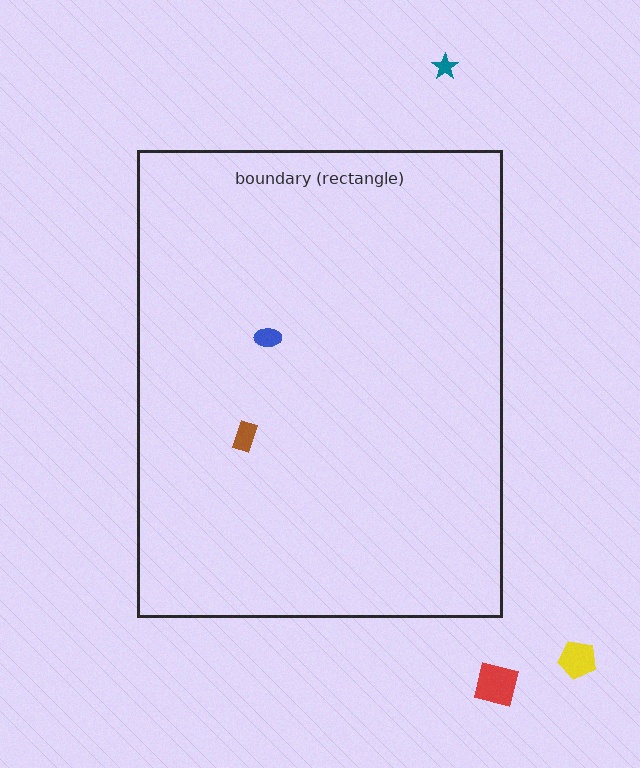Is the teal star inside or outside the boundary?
Outside.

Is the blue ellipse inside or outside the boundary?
Inside.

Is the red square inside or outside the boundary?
Outside.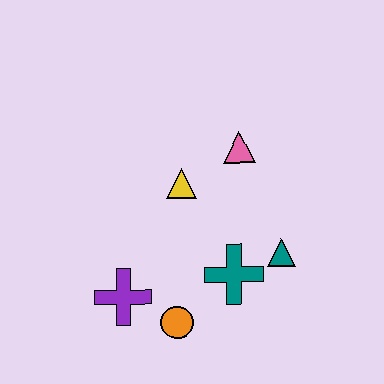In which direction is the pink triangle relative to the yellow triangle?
The pink triangle is to the right of the yellow triangle.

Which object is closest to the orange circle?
The purple cross is closest to the orange circle.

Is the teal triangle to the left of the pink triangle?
No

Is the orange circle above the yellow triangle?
No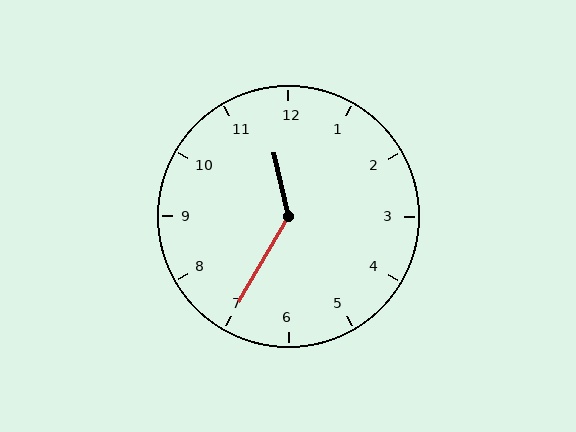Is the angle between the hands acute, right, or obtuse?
It is obtuse.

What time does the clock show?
11:35.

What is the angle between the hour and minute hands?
Approximately 138 degrees.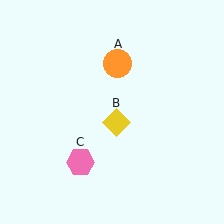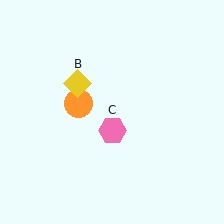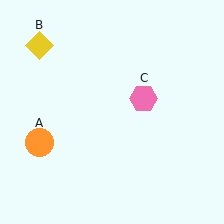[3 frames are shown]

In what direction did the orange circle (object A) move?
The orange circle (object A) moved down and to the left.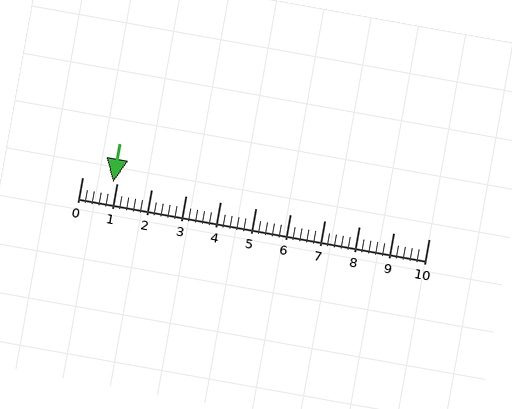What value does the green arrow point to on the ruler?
The green arrow points to approximately 0.9.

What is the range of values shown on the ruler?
The ruler shows values from 0 to 10.